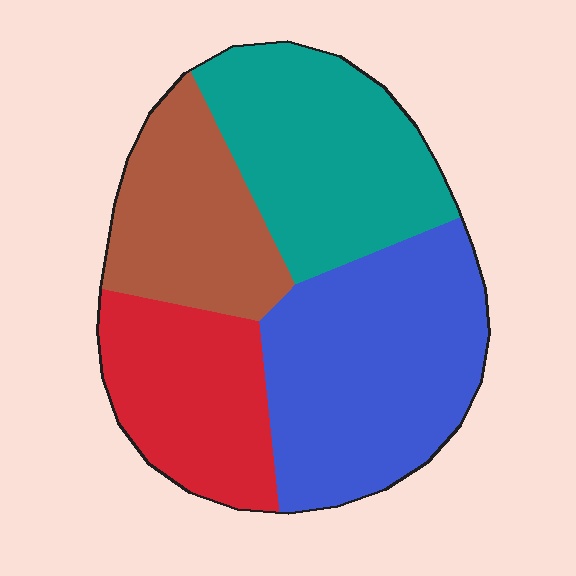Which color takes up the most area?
Blue, at roughly 35%.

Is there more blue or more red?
Blue.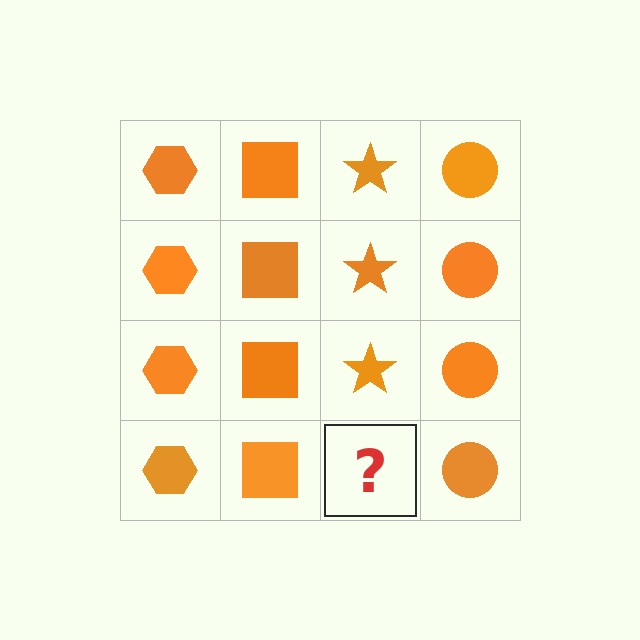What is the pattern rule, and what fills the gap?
The rule is that each column has a consistent shape. The gap should be filled with an orange star.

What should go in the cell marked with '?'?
The missing cell should contain an orange star.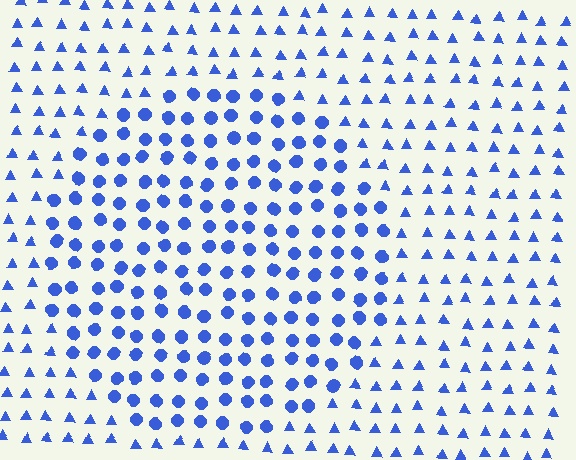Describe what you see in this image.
The image is filled with small blue elements arranged in a uniform grid. A circle-shaped region contains circles, while the surrounding area contains triangles. The boundary is defined purely by the change in element shape.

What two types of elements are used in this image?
The image uses circles inside the circle region and triangles outside it.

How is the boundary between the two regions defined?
The boundary is defined by a change in element shape: circles inside vs. triangles outside. All elements share the same color and spacing.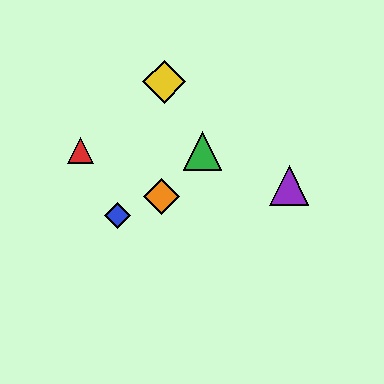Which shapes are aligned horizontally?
The red triangle, the green triangle are aligned horizontally.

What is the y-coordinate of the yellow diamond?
The yellow diamond is at y≈82.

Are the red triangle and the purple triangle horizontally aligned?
No, the red triangle is at y≈151 and the purple triangle is at y≈185.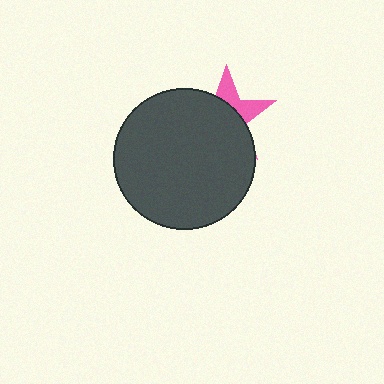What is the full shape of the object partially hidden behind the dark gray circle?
The partially hidden object is a pink star.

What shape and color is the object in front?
The object in front is a dark gray circle.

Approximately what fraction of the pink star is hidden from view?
Roughly 68% of the pink star is hidden behind the dark gray circle.